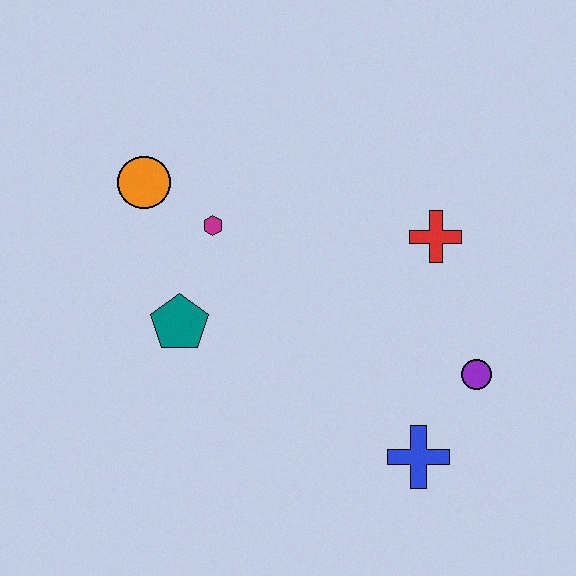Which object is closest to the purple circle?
The blue cross is closest to the purple circle.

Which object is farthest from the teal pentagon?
The purple circle is farthest from the teal pentagon.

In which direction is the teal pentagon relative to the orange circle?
The teal pentagon is below the orange circle.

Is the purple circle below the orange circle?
Yes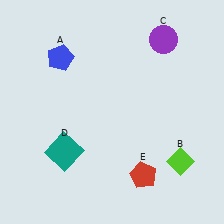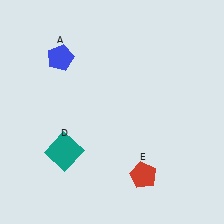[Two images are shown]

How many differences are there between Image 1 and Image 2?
There are 2 differences between the two images.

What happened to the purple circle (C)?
The purple circle (C) was removed in Image 2. It was in the top-right area of Image 1.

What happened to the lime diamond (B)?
The lime diamond (B) was removed in Image 2. It was in the bottom-right area of Image 1.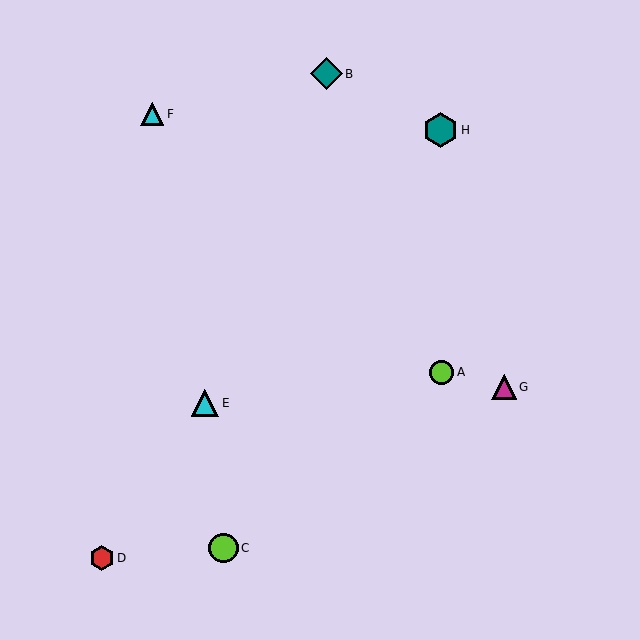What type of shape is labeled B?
Shape B is a teal diamond.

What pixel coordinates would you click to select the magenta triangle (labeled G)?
Click at (504, 387) to select the magenta triangle G.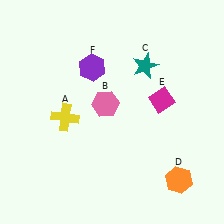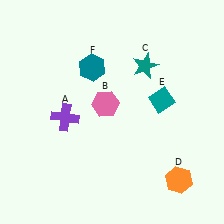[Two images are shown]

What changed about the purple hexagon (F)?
In Image 1, F is purple. In Image 2, it changed to teal.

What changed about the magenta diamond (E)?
In Image 1, E is magenta. In Image 2, it changed to teal.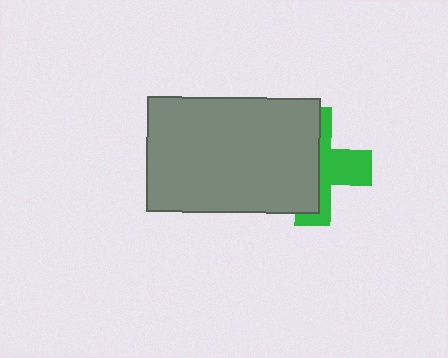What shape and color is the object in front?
The object in front is a gray rectangle.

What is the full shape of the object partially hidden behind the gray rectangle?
The partially hidden object is a green cross.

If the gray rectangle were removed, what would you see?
You would see the complete green cross.